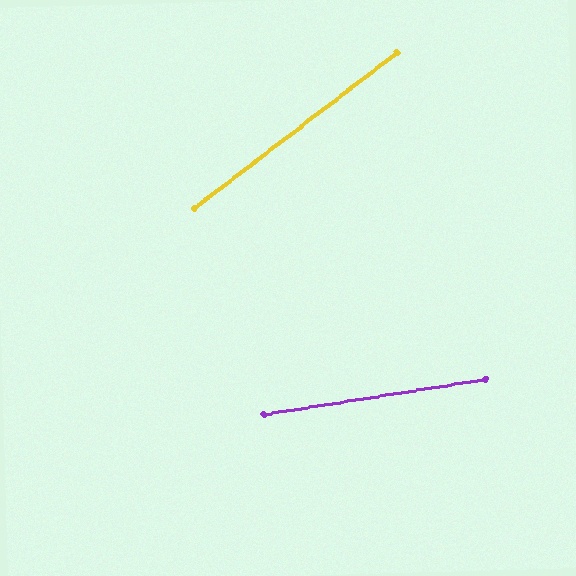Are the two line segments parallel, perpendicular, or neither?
Neither parallel nor perpendicular — they differ by about 29°.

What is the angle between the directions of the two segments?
Approximately 29 degrees.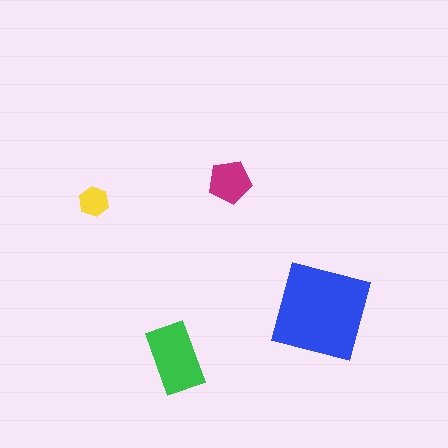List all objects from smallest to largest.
The yellow hexagon, the magenta pentagon, the green rectangle, the blue square.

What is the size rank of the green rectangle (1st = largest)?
2nd.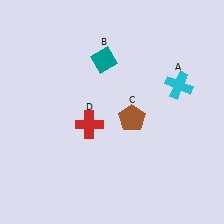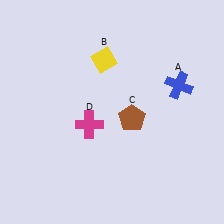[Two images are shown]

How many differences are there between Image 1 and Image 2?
There are 3 differences between the two images.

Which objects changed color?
A changed from cyan to blue. B changed from teal to yellow. D changed from red to magenta.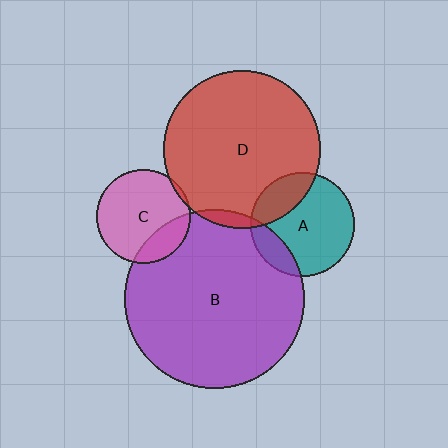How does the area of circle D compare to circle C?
Approximately 2.8 times.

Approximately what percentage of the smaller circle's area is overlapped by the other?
Approximately 15%.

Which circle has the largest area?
Circle B (purple).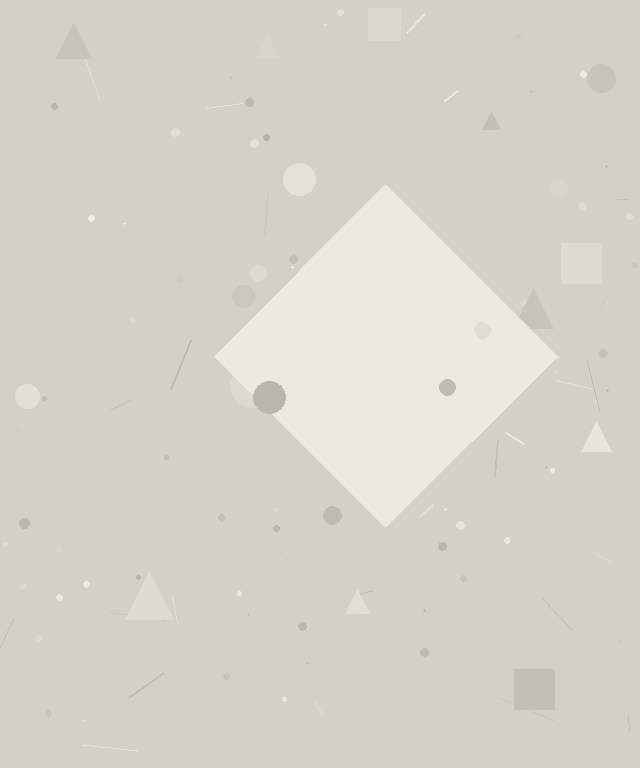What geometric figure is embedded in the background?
A diamond is embedded in the background.